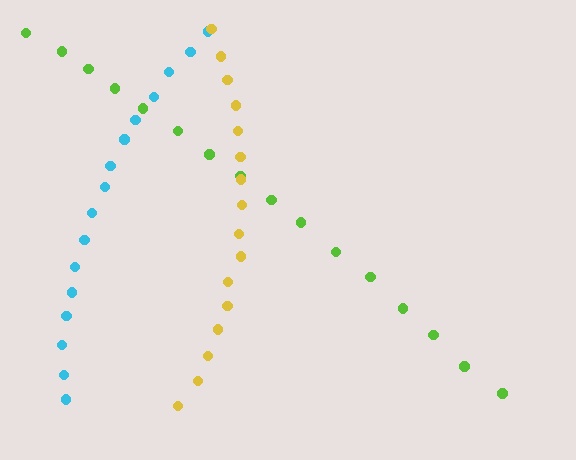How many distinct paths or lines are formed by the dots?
There are 3 distinct paths.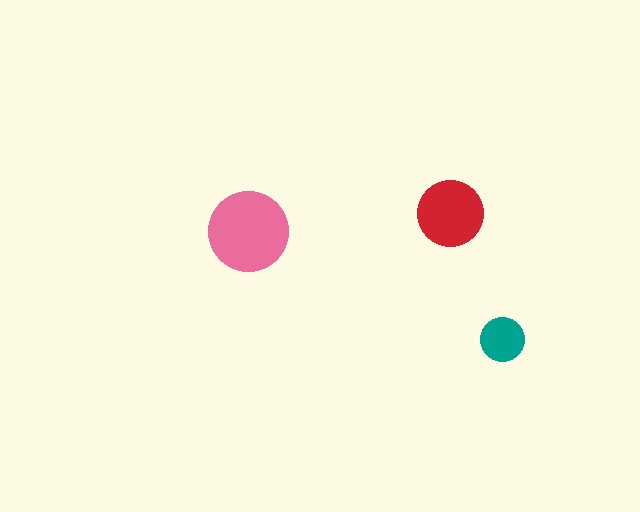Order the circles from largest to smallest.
the pink one, the red one, the teal one.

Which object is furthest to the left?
The pink circle is leftmost.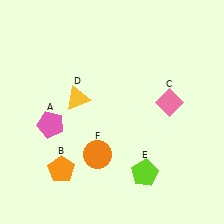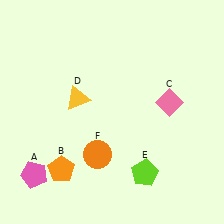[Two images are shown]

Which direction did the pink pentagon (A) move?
The pink pentagon (A) moved down.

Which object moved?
The pink pentagon (A) moved down.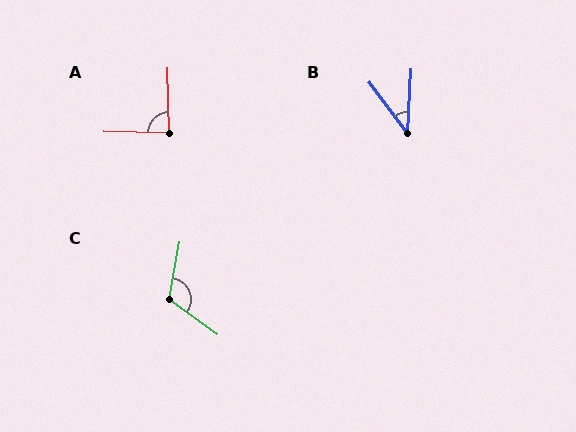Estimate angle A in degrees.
Approximately 87 degrees.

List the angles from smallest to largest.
B (40°), A (87°), C (115°).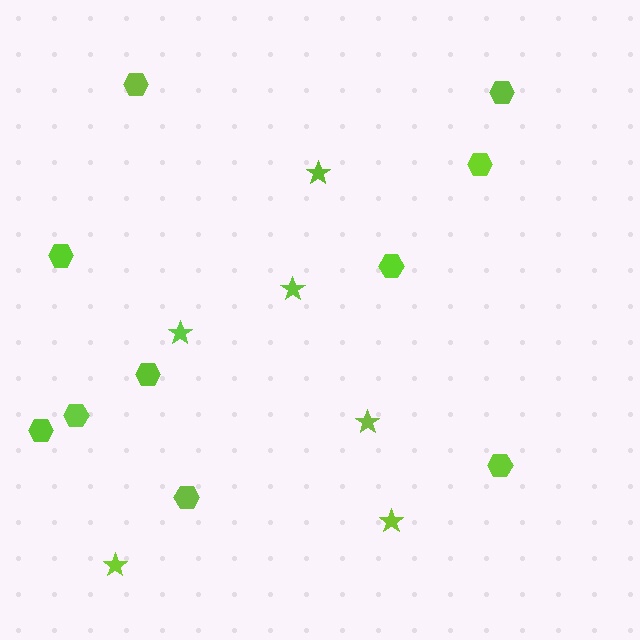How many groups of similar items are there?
There are 2 groups: one group of hexagons (10) and one group of stars (6).